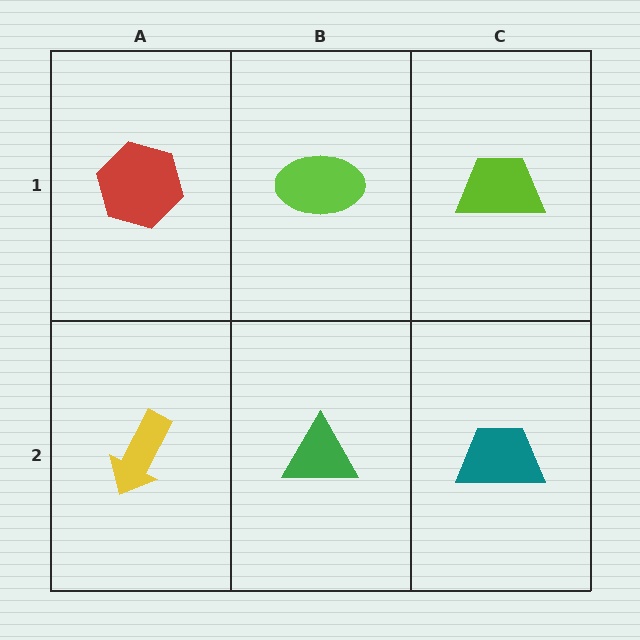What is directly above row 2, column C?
A lime trapezoid.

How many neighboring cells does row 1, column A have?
2.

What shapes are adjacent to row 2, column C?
A lime trapezoid (row 1, column C), a green triangle (row 2, column B).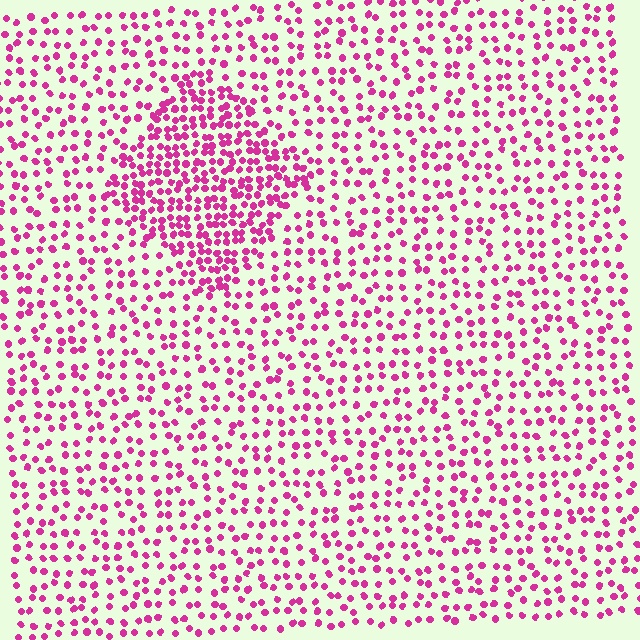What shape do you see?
I see a diamond.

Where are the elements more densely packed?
The elements are more densely packed inside the diamond boundary.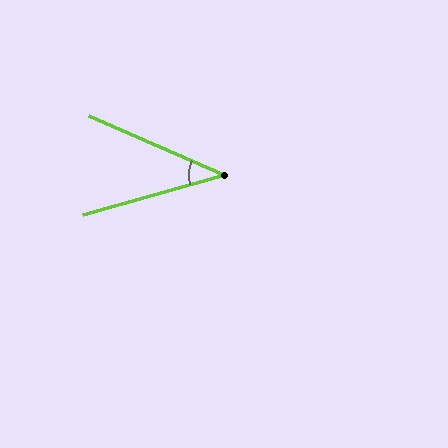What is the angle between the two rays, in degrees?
Approximately 39 degrees.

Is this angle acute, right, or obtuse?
It is acute.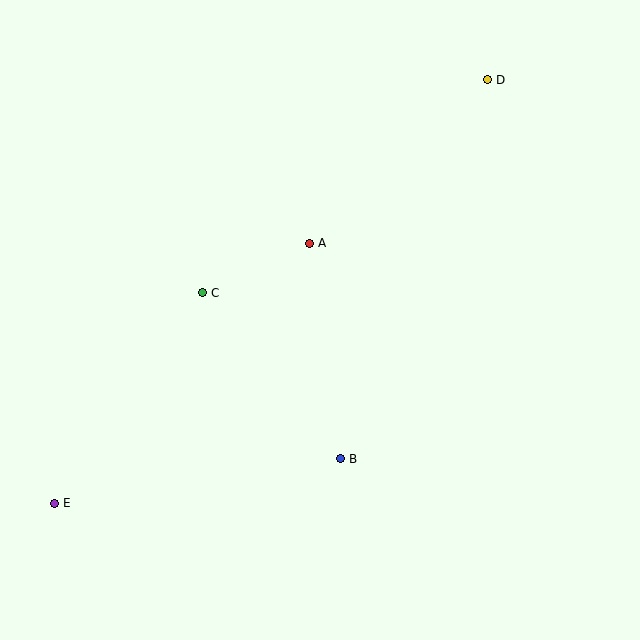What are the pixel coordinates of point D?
Point D is at (488, 80).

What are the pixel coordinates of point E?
Point E is at (55, 503).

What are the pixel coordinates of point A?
Point A is at (310, 243).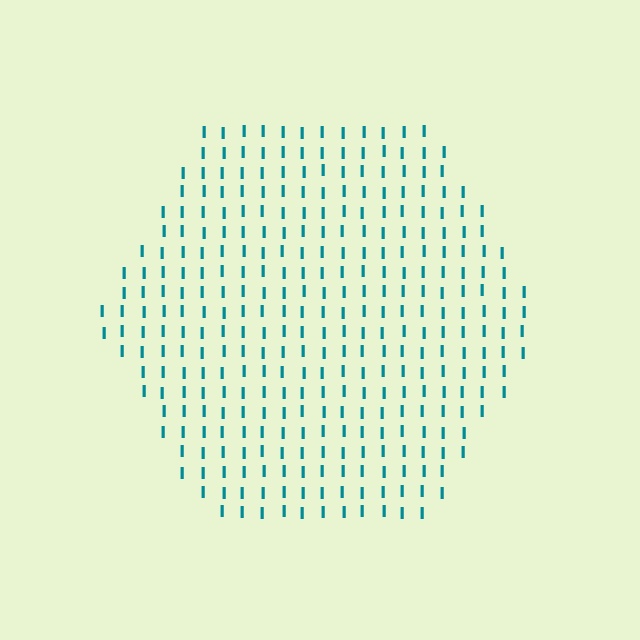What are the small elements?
The small elements are letter I's.